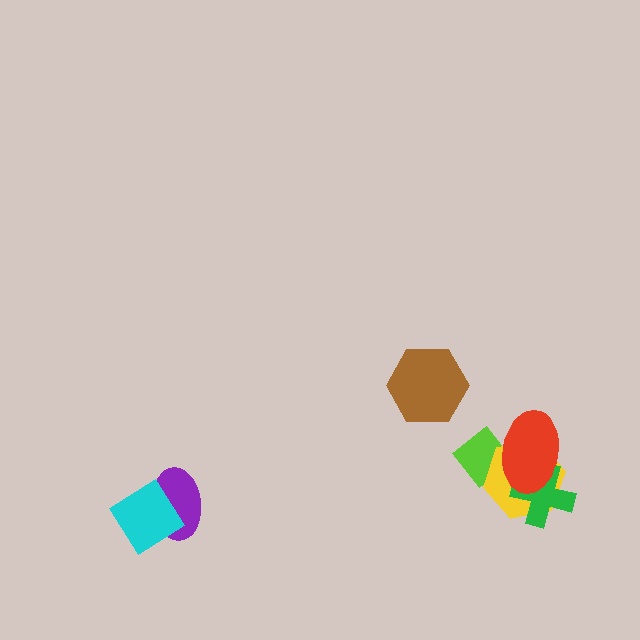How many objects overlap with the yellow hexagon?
3 objects overlap with the yellow hexagon.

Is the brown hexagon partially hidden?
No, no other shape covers it.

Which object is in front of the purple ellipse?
The cyan diamond is in front of the purple ellipse.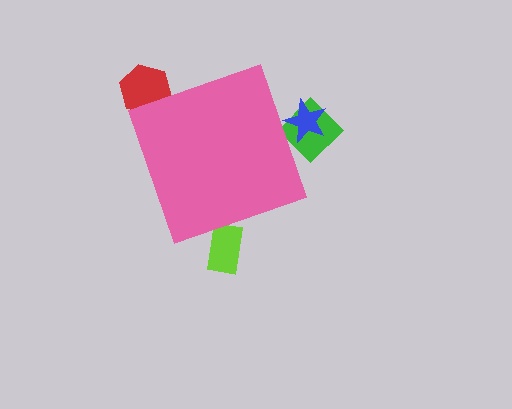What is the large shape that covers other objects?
A pink diamond.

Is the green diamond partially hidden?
Yes, the green diamond is partially hidden behind the pink diamond.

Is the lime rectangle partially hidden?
Yes, the lime rectangle is partially hidden behind the pink diamond.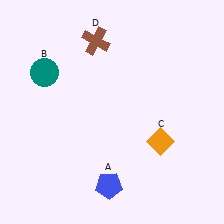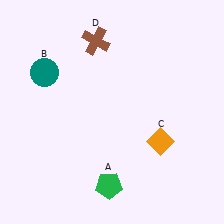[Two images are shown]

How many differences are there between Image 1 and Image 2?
There is 1 difference between the two images.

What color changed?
The pentagon (A) changed from blue in Image 1 to green in Image 2.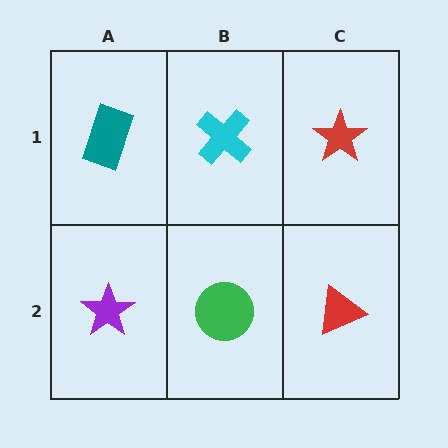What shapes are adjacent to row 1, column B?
A green circle (row 2, column B), a teal rectangle (row 1, column A), a red star (row 1, column C).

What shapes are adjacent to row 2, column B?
A cyan cross (row 1, column B), a purple star (row 2, column A), a red triangle (row 2, column C).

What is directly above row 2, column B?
A cyan cross.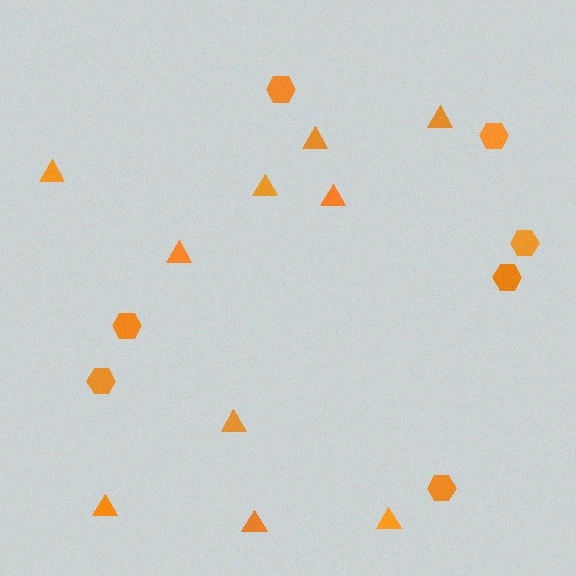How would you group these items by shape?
There are 2 groups: one group of triangles (10) and one group of hexagons (7).